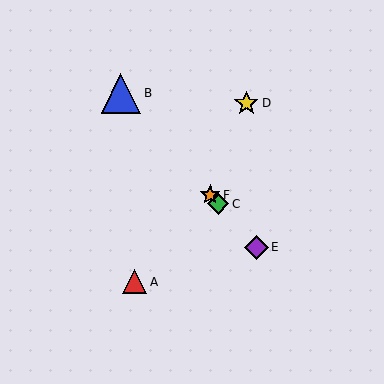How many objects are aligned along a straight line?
4 objects (B, C, E, F) are aligned along a straight line.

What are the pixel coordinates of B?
Object B is at (121, 93).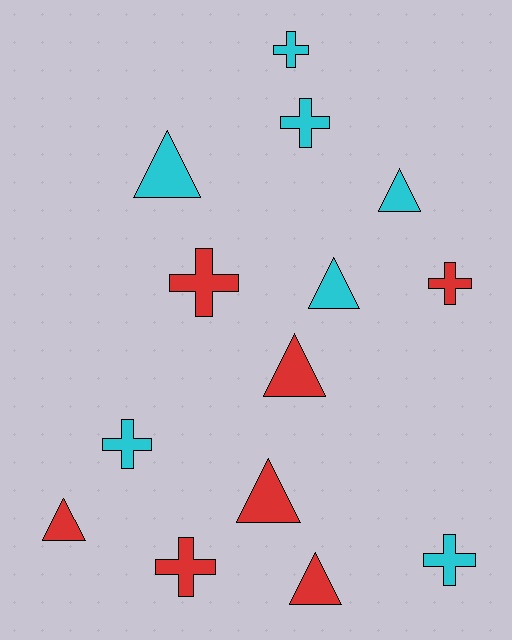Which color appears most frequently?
Cyan, with 7 objects.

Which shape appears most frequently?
Triangle, with 7 objects.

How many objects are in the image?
There are 14 objects.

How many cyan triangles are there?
There are 3 cyan triangles.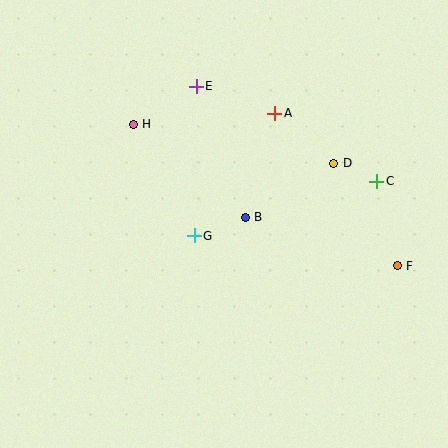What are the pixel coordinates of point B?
Point B is at (245, 217).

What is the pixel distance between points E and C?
The distance between E and C is 204 pixels.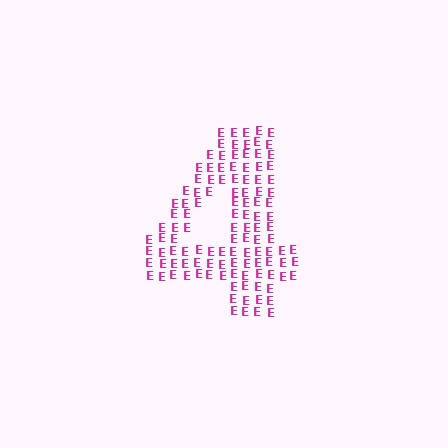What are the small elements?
The small elements are letter E's.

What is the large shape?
The large shape is the digit 4.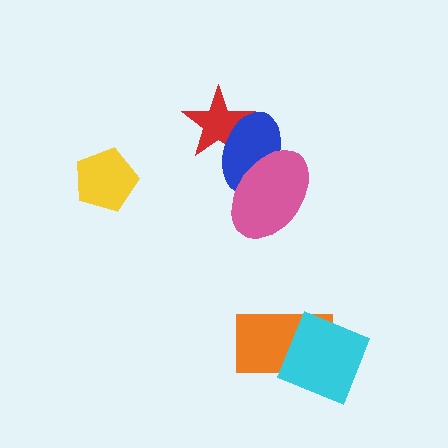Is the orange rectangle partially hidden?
Yes, it is partially covered by another shape.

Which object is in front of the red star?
The blue ellipse is in front of the red star.